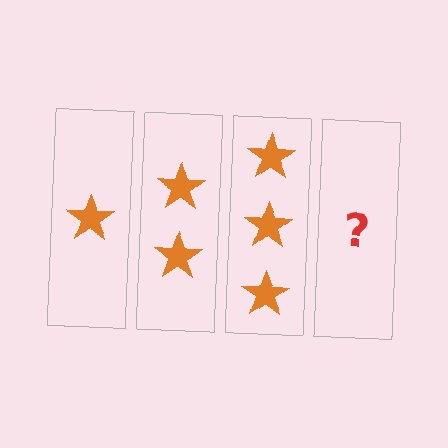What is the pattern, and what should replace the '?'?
The pattern is that each step adds one more star. The '?' should be 4 stars.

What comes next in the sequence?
The next element should be 4 stars.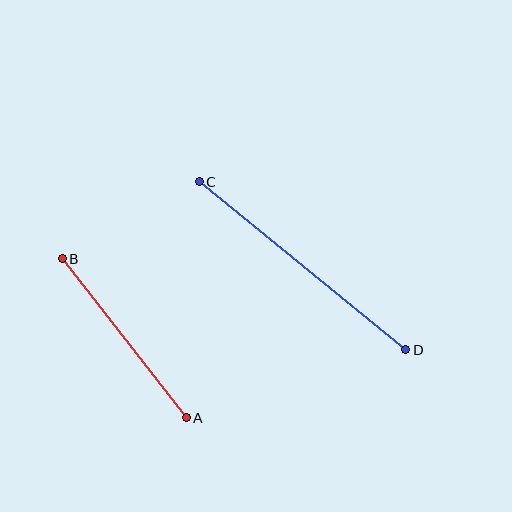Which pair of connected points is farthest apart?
Points C and D are farthest apart.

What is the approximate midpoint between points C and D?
The midpoint is at approximately (302, 266) pixels.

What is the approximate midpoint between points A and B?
The midpoint is at approximately (124, 338) pixels.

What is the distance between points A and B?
The distance is approximately 202 pixels.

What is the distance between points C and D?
The distance is approximately 266 pixels.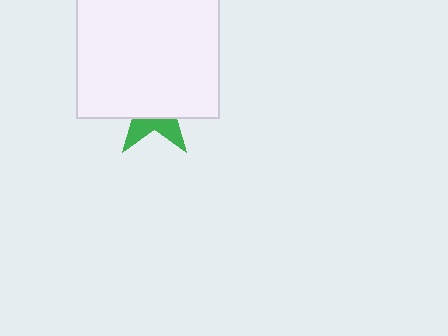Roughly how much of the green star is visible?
A small part of it is visible (roughly 31%).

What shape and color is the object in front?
The object in front is a white square.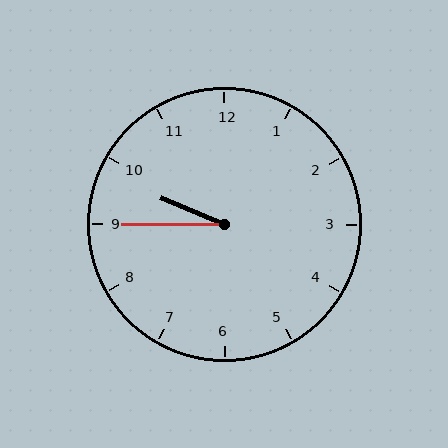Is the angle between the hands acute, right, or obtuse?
It is acute.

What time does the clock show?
9:45.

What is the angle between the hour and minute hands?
Approximately 22 degrees.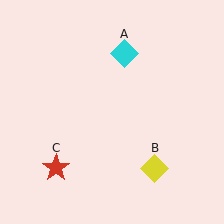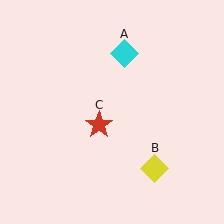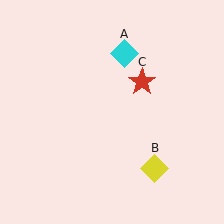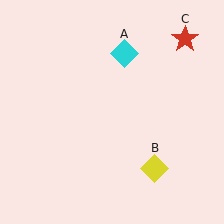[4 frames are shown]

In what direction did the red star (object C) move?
The red star (object C) moved up and to the right.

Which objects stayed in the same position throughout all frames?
Cyan diamond (object A) and yellow diamond (object B) remained stationary.